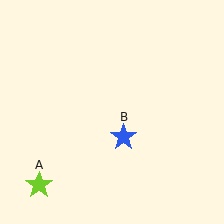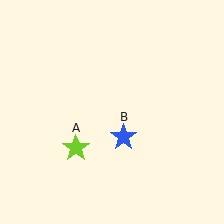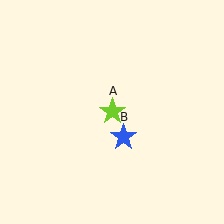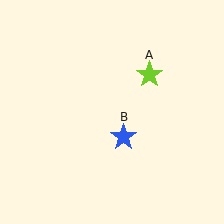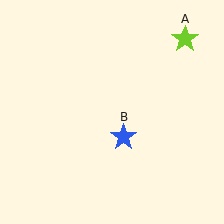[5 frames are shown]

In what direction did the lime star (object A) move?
The lime star (object A) moved up and to the right.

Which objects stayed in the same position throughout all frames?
Blue star (object B) remained stationary.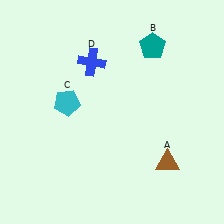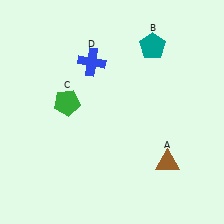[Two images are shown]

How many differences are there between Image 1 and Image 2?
There is 1 difference between the two images.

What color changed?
The pentagon (C) changed from cyan in Image 1 to green in Image 2.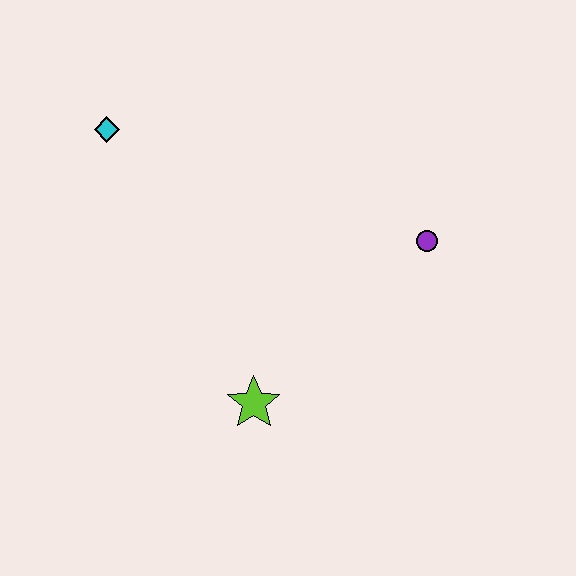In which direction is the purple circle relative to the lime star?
The purple circle is to the right of the lime star.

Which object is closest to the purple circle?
The lime star is closest to the purple circle.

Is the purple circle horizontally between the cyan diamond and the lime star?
No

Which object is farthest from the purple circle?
The cyan diamond is farthest from the purple circle.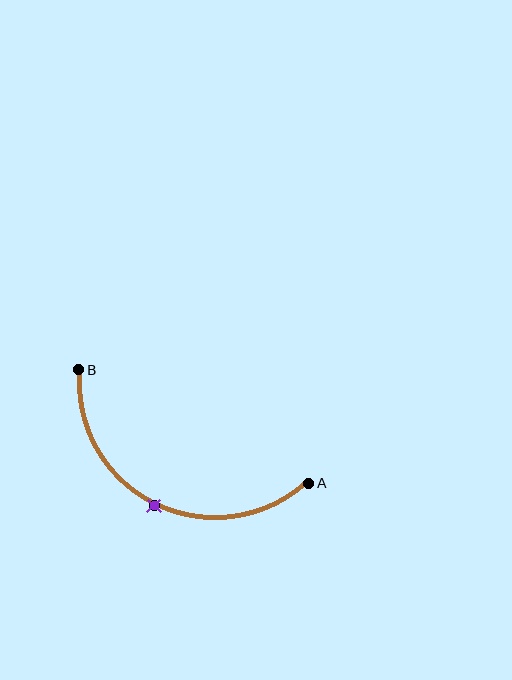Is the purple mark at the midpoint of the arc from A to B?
Yes. The purple mark lies on the arc at equal arc-length from both A and B — it is the arc midpoint.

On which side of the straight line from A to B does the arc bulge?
The arc bulges below the straight line connecting A and B.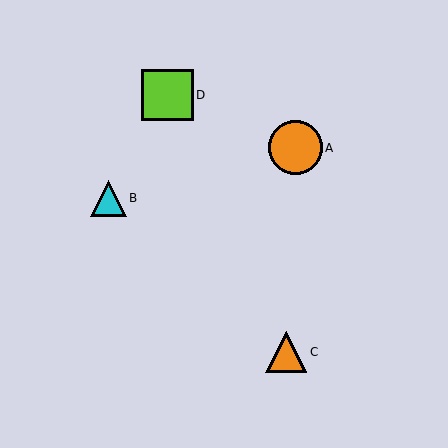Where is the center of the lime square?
The center of the lime square is at (167, 95).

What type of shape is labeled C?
Shape C is an orange triangle.